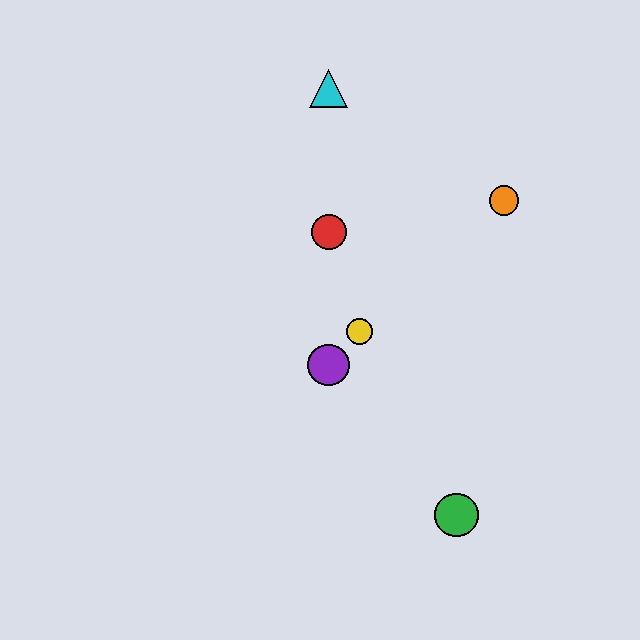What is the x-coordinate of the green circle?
The green circle is at x≈456.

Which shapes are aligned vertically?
The red circle, the blue circle, the purple circle, the cyan triangle are aligned vertically.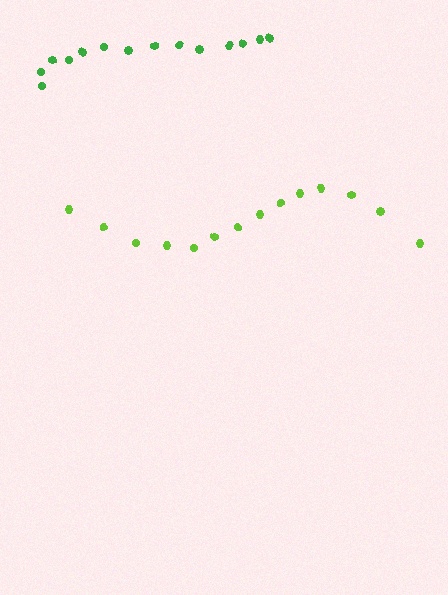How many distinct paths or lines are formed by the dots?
There are 2 distinct paths.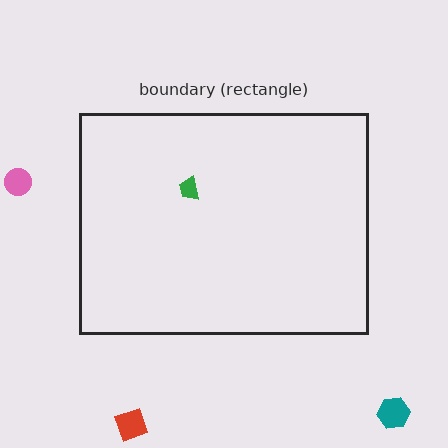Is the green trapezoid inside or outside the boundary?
Inside.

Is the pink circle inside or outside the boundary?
Outside.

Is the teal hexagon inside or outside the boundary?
Outside.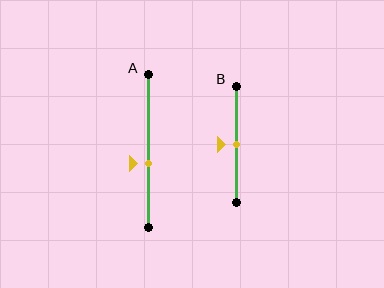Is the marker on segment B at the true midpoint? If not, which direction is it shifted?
Yes, the marker on segment B is at the true midpoint.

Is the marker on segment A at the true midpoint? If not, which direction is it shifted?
No, the marker on segment A is shifted downward by about 8% of the segment length.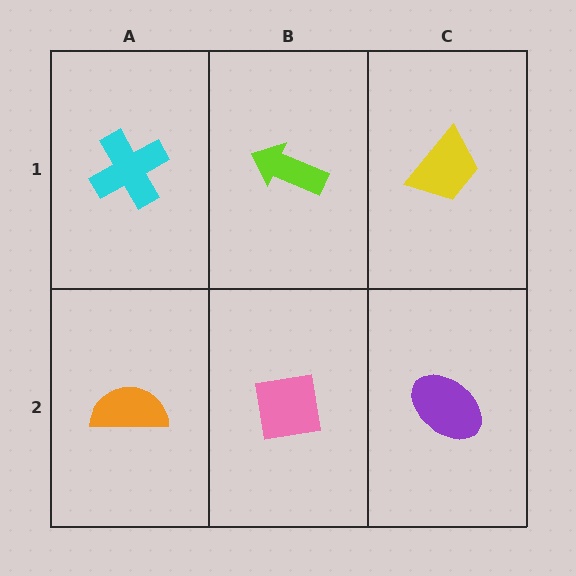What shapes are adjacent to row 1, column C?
A purple ellipse (row 2, column C), a lime arrow (row 1, column B).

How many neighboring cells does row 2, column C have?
2.